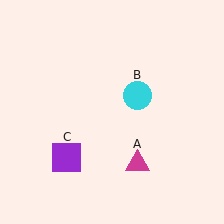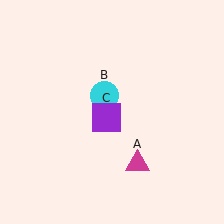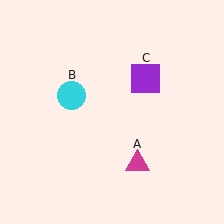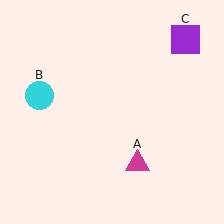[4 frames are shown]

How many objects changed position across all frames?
2 objects changed position: cyan circle (object B), purple square (object C).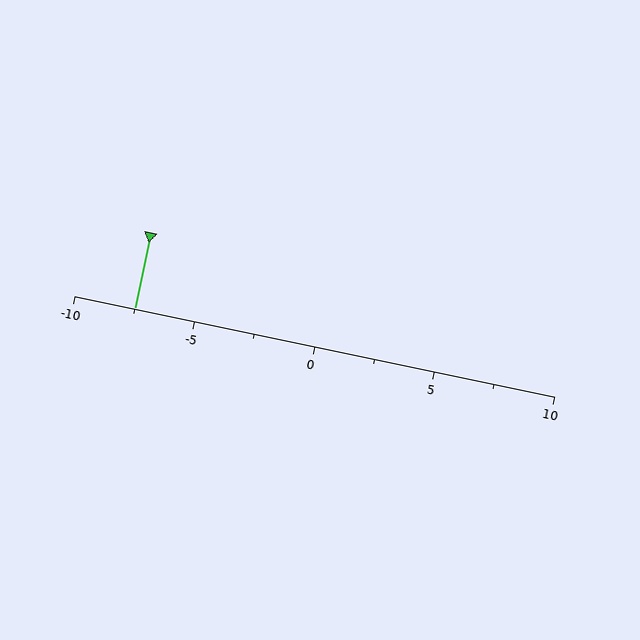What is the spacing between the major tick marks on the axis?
The major ticks are spaced 5 apart.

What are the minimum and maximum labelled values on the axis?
The axis runs from -10 to 10.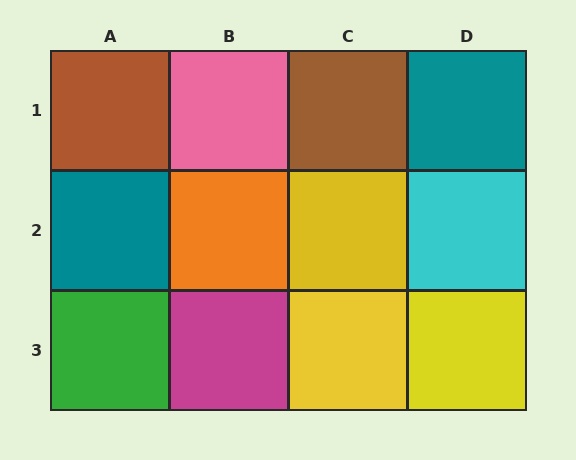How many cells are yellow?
3 cells are yellow.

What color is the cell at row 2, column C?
Yellow.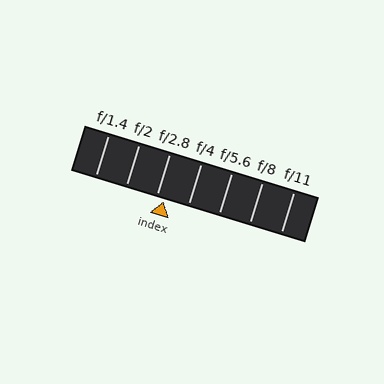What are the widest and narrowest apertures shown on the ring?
The widest aperture shown is f/1.4 and the narrowest is f/11.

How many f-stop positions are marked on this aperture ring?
There are 7 f-stop positions marked.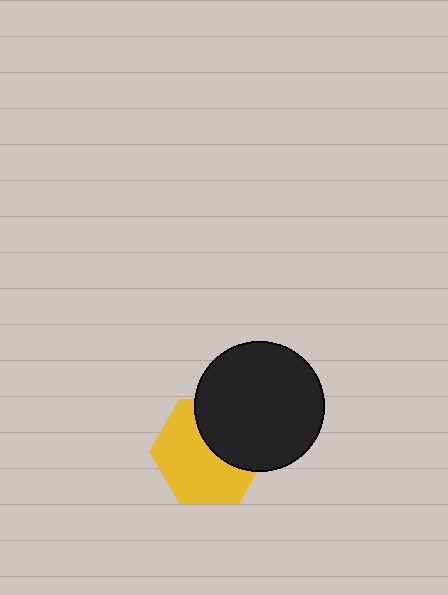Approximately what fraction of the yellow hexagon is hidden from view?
Roughly 39% of the yellow hexagon is hidden behind the black circle.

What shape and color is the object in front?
The object in front is a black circle.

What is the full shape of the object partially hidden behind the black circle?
The partially hidden object is a yellow hexagon.